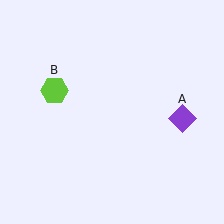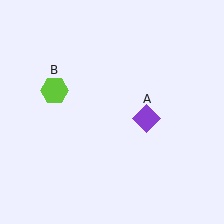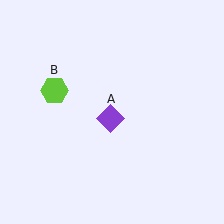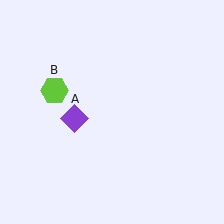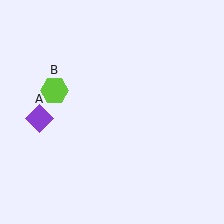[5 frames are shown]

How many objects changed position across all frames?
1 object changed position: purple diamond (object A).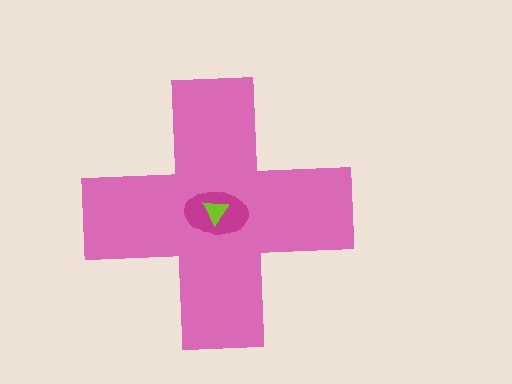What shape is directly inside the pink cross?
The magenta ellipse.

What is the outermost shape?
The pink cross.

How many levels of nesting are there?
3.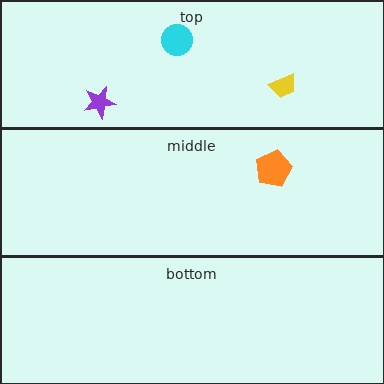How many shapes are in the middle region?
1.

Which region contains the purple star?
The top region.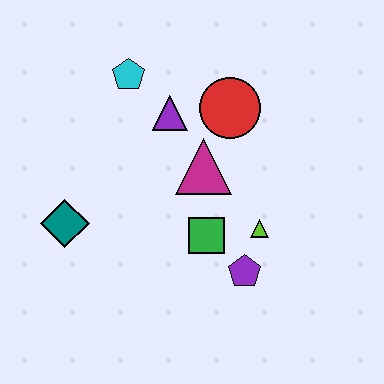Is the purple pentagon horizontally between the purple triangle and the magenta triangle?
No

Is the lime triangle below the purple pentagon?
No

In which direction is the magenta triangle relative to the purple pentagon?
The magenta triangle is above the purple pentagon.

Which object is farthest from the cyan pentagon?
The purple pentagon is farthest from the cyan pentagon.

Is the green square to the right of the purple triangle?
Yes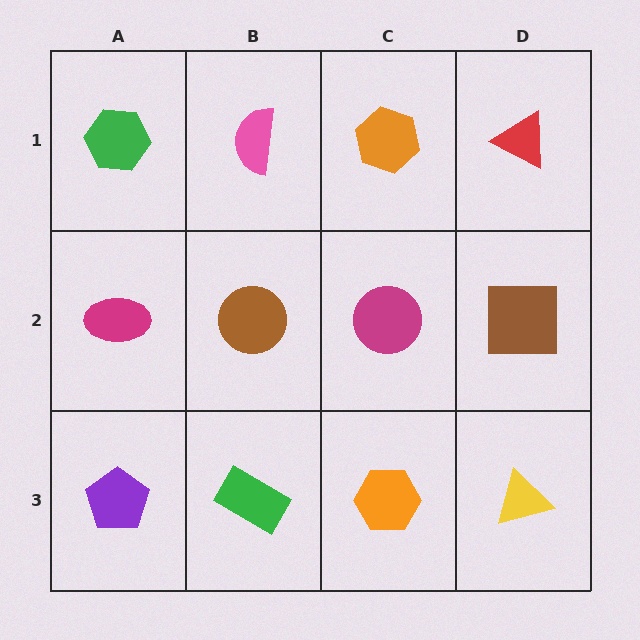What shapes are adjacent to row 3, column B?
A brown circle (row 2, column B), a purple pentagon (row 3, column A), an orange hexagon (row 3, column C).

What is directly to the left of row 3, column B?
A purple pentagon.